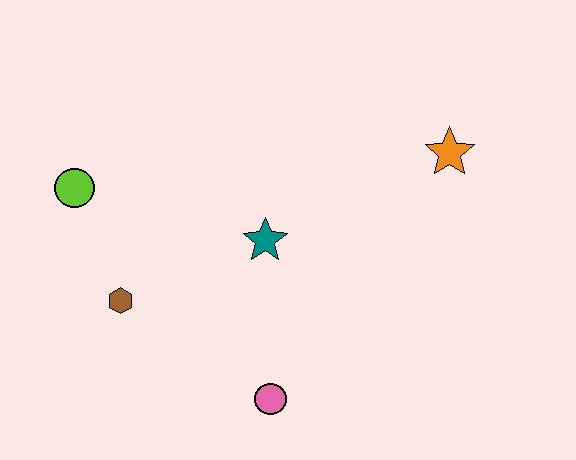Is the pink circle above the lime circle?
No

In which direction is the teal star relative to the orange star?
The teal star is to the left of the orange star.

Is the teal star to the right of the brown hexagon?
Yes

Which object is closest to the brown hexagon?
The lime circle is closest to the brown hexagon.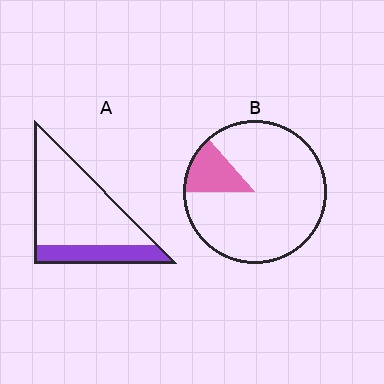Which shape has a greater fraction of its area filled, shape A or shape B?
Shape A.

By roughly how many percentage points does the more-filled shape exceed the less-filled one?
By roughly 10 percentage points (A over B).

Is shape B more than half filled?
No.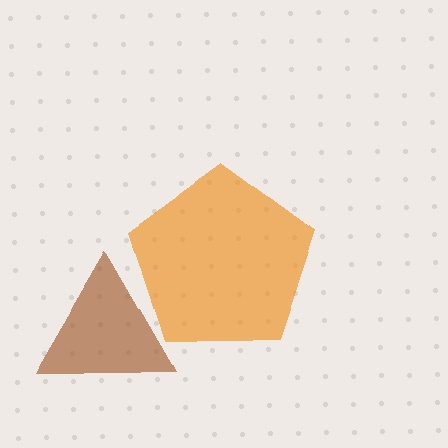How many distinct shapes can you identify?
There are 2 distinct shapes: a brown triangle, an orange pentagon.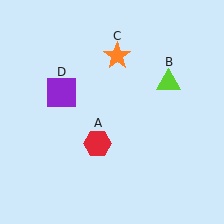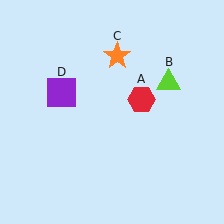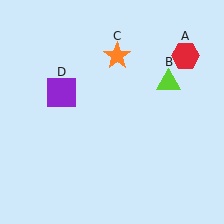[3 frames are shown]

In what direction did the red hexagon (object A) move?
The red hexagon (object A) moved up and to the right.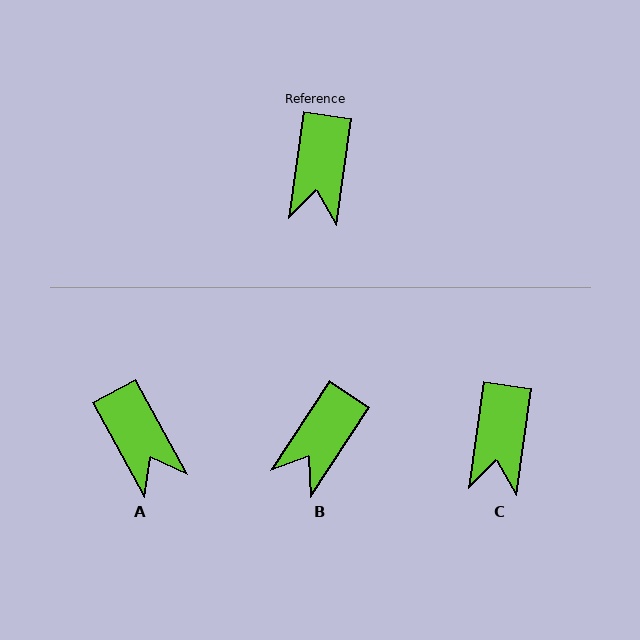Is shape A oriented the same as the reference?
No, it is off by about 37 degrees.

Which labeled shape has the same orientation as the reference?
C.